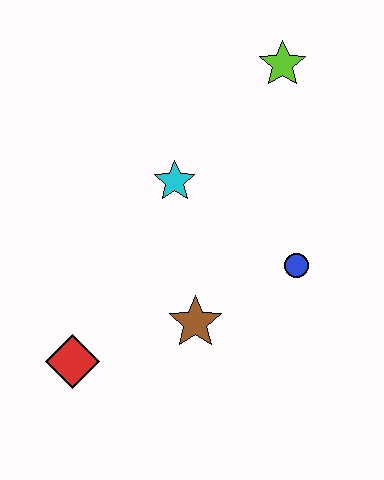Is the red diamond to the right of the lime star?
No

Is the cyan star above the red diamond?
Yes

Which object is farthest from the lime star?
The red diamond is farthest from the lime star.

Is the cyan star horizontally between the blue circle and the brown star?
No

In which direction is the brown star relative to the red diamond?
The brown star is to the right of the red diamond.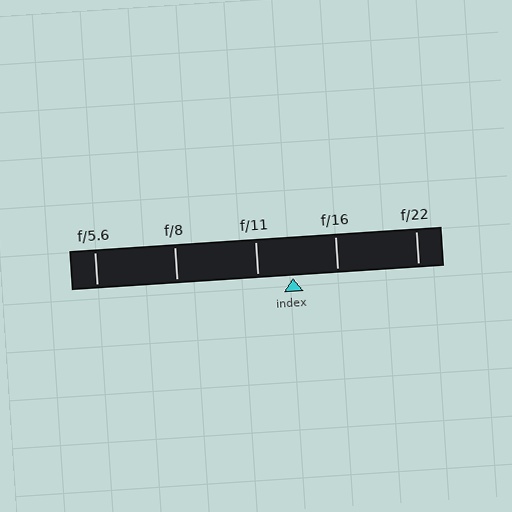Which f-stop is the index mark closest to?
The index mark is closest to f/11.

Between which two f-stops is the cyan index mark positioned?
The index mark is between f/11 and f/16.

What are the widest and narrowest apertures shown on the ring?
The widest aperture shown is f/5.6 and the narrowest is f/22.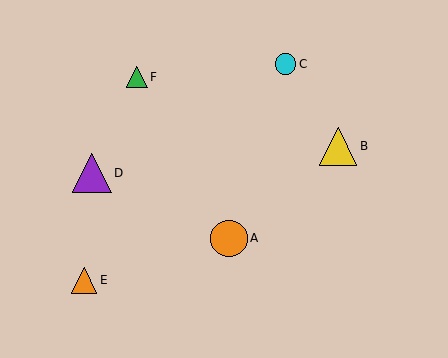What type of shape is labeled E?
Shape E is an orange triangle.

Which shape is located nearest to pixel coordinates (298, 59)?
The cyan circle (labeled C) at (285, 64) is nearest to that location.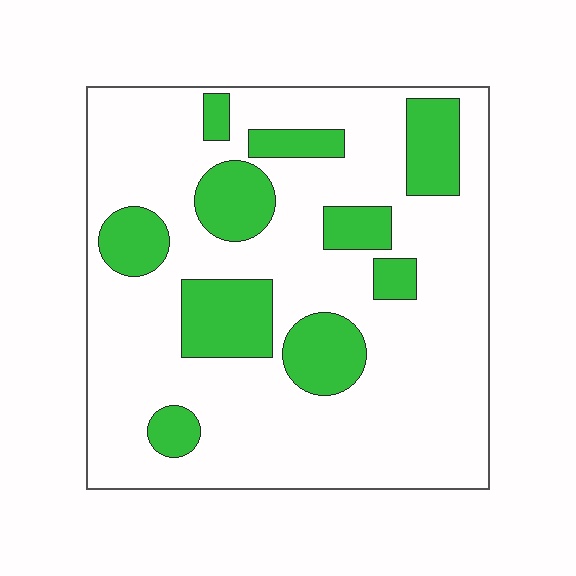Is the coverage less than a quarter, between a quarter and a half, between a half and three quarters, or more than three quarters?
Less than a quarter.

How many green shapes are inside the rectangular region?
10.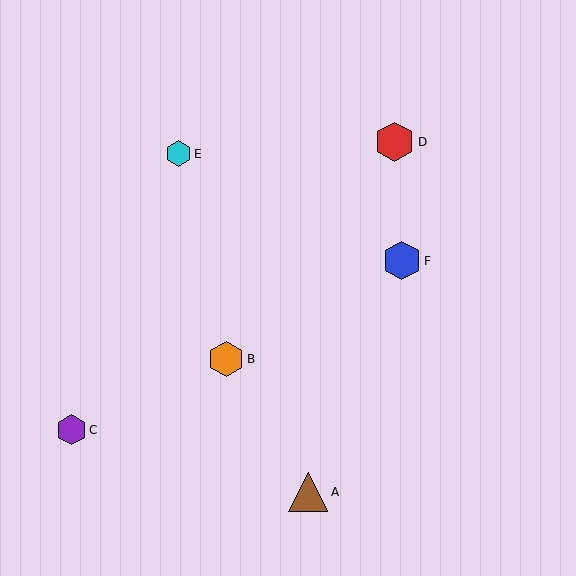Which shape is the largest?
The red hexagon (labeled D) is the largest.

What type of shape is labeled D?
Shape D is a red hexagon.